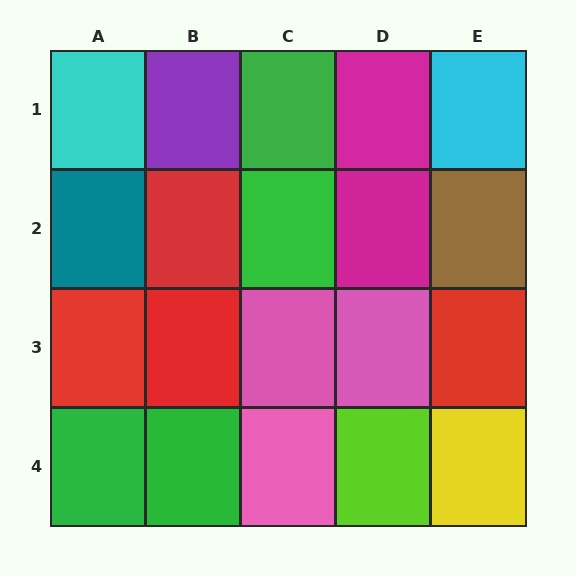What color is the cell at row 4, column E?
Yellow.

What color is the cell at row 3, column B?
Red.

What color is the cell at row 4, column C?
Pink.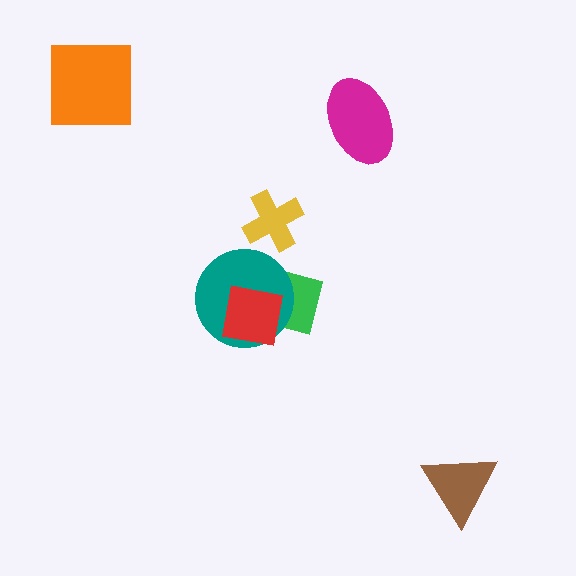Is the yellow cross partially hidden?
No, no other shape covers it.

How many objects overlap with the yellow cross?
0 objects overlap with the yellow cross.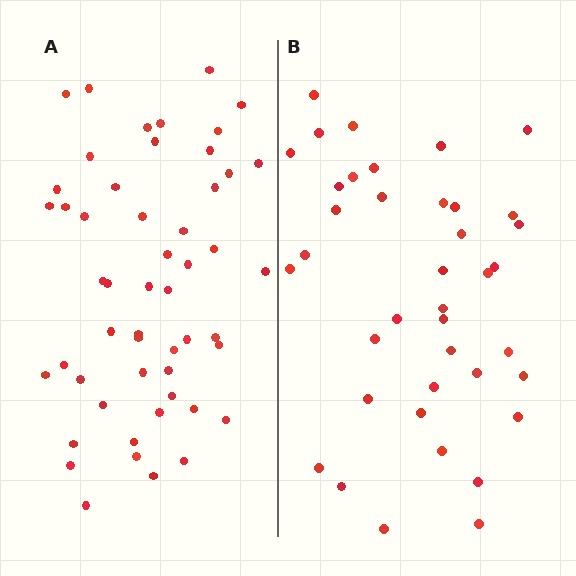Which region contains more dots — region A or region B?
Region A (the left region) has more dots.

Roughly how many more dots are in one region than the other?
Region A has approximately 15 more dots than region B.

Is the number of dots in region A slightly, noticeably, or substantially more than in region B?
Region A has noticeably more, but not dramatically so. The ratio is roughly 1.3 to 1.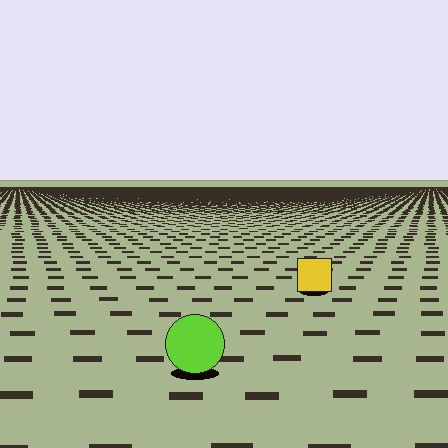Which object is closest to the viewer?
The lime circle is closest. The texture marks near it are larger and more spread out.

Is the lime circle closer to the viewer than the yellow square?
Yes. The lime circle is closer — you can tell from the texture gradient: the ground texture is coarser near it.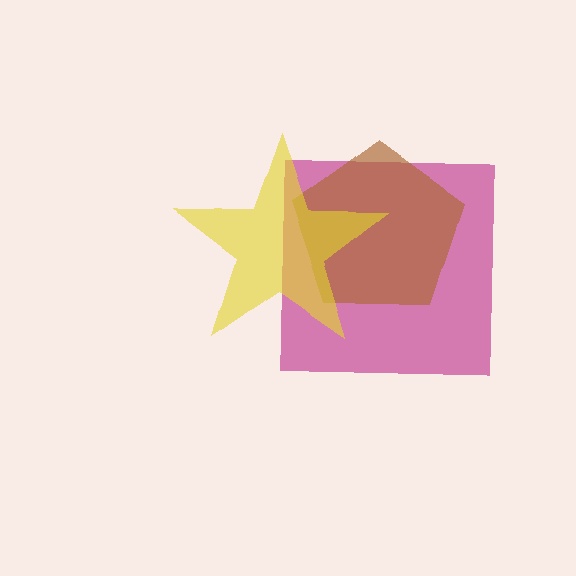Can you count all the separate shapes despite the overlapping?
Yes, there are 3 separate shapes.